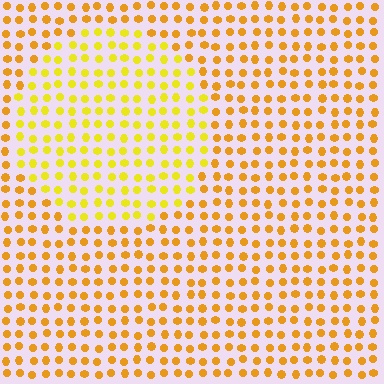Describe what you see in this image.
The image is filled with small orange elements in a uniform arrangement. A circle-shaped region is visible where the elements are tinted to a slightly different hue, forming a subtle color boundary.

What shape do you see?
I see a circle.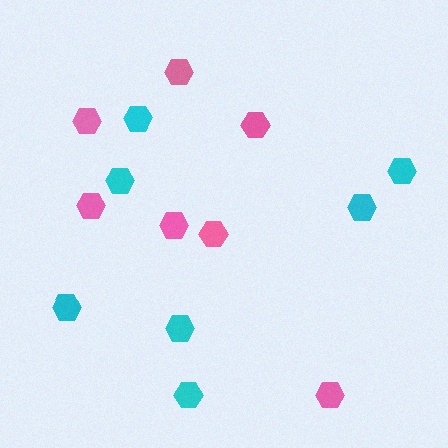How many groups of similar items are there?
There are 2 groups: one group of cyan hexagons (7) and one group of pink hexagons (7).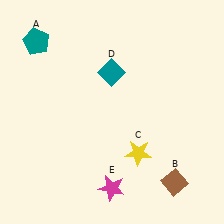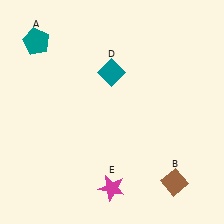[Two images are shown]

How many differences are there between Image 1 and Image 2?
There is 1 difference between the two images.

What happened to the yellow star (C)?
The yellow star (C) was removed in Image 2. It was in the bottom-right area of Image 1.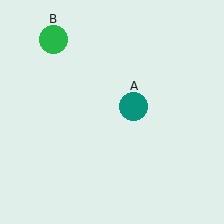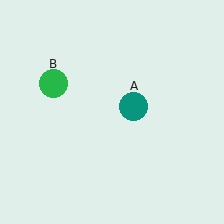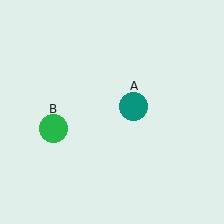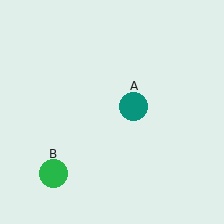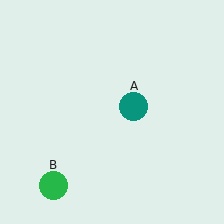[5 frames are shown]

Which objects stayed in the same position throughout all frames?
Teal circle (object A) remained stationary.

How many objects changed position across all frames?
1 object changed position: green circle (object B).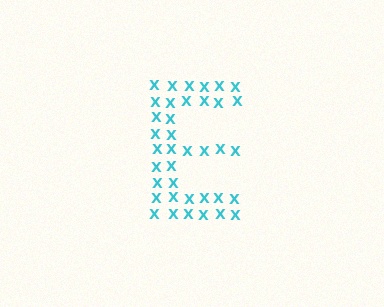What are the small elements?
The small elements are letter X's.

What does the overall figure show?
The overall figure shows the letter E.